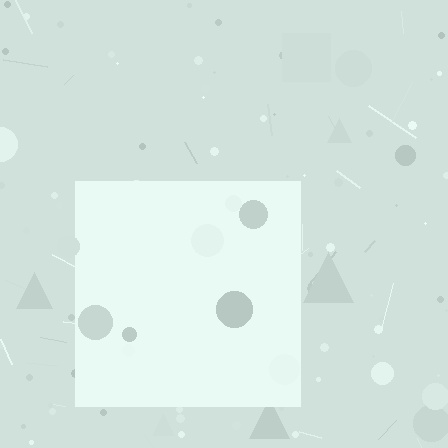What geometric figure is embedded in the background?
A square is embedded in the background.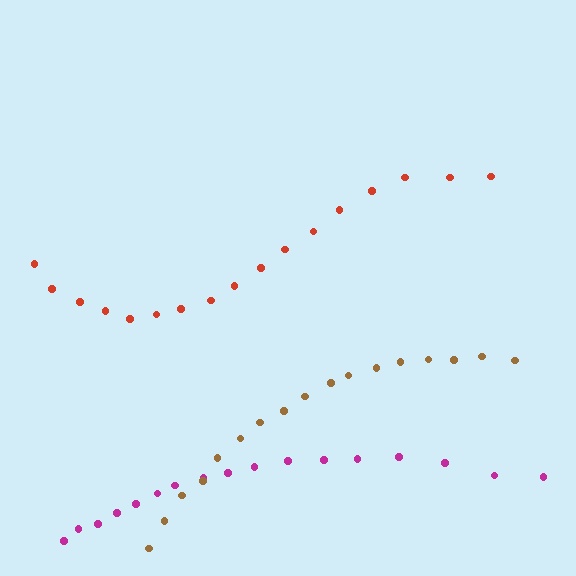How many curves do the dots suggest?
There are 3 distinct paths.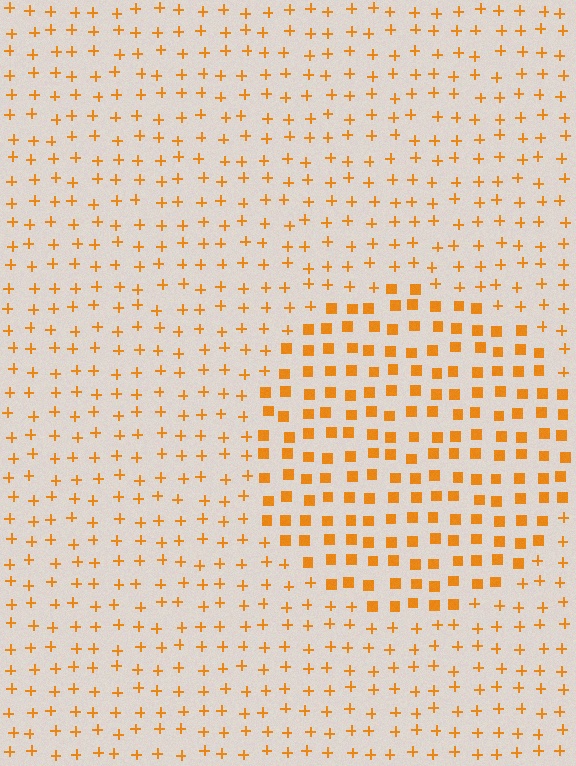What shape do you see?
I see a circle.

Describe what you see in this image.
The image is filled with small orange elements arranged in a uniform grid. A circle-shaped region contains squares, while the surrounding area contains plus signs. The boundary is defined purely by the change in element shape.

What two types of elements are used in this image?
The image uses squares inside the circle region and plus signs outside it.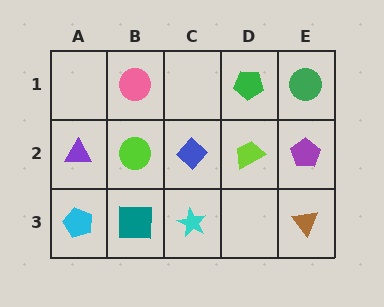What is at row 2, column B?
A lime circle.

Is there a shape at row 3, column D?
No, that cell is empty.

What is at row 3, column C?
A cyan star.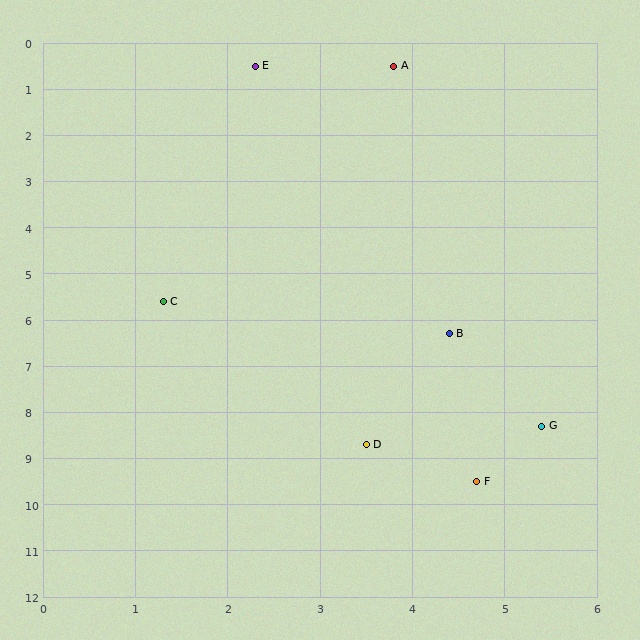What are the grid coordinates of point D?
Point D is at approximately (3.5, 8.7).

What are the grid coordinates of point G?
Point G is at approximately (5.4, 8.3).